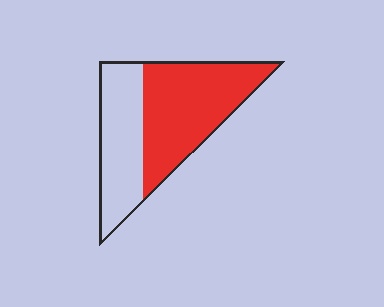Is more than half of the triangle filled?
Yes.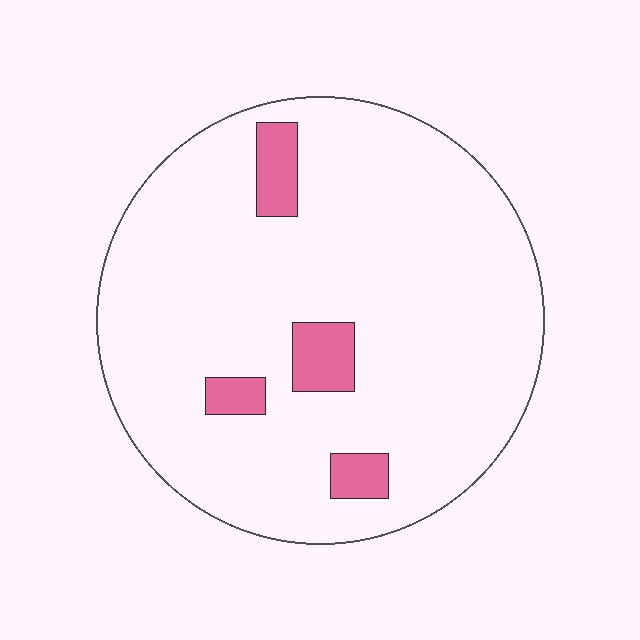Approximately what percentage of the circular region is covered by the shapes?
Approximately 10%.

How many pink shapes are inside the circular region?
4.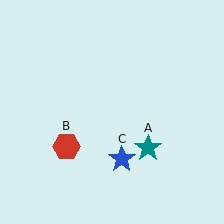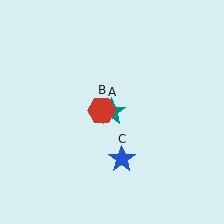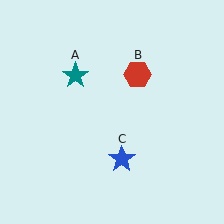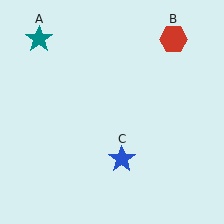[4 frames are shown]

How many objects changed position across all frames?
2 objects changed position: teal star (object A), red hexagon (object B).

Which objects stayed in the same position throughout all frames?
Blue star (object C) remained stationary.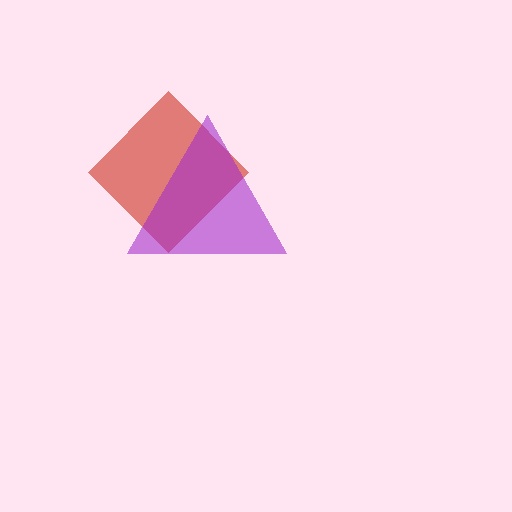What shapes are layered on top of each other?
The layered shapes are: a red diamond, a purple triangle.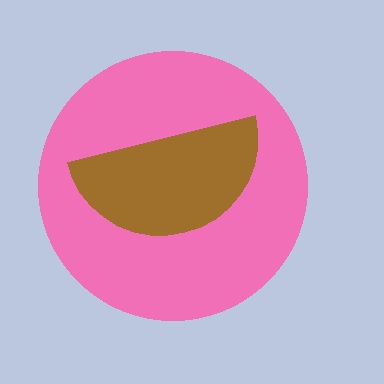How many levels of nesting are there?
2.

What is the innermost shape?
The brown semicircle.